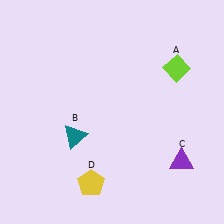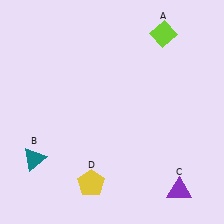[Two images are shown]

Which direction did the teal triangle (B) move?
The teal triangle (B) moved left.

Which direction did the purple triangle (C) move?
The purple triangle (C) moved down.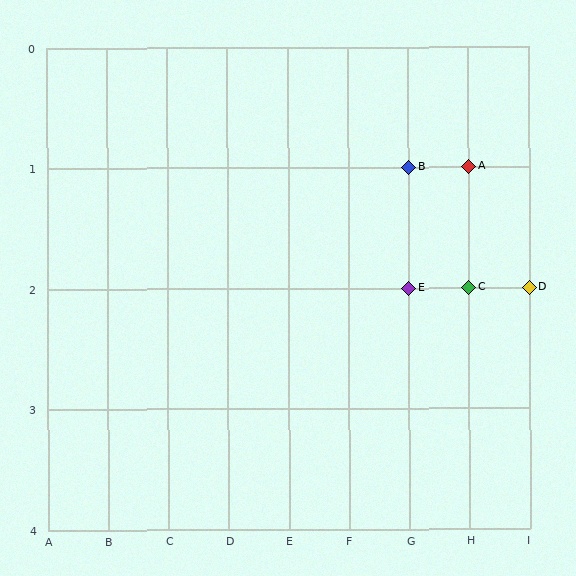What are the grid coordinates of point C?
Point C is at grid coordinates (H, 2).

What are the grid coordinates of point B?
Point B is at grid coordinates (G, 1).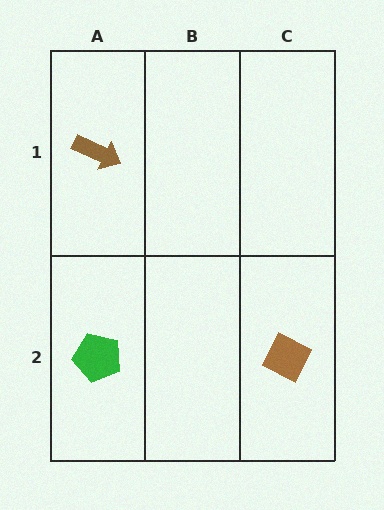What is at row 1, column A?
A brown arrow.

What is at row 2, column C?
A brown diamond.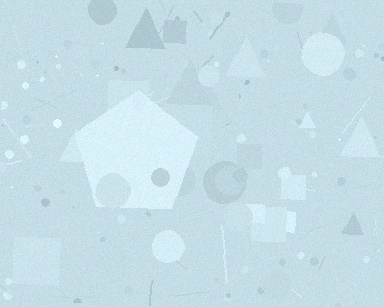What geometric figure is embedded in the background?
A pentagon is embedded in the background.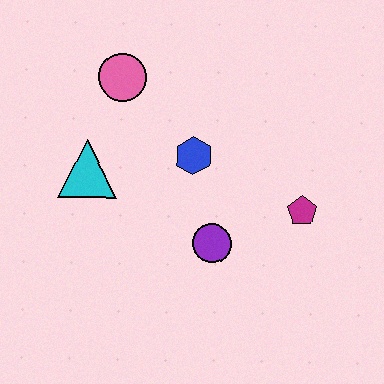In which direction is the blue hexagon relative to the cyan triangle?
The blue hexagon is to the right of the cyan triangle.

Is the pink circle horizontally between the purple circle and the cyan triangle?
Yes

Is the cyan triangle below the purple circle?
No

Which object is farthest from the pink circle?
The magenta pentagon is farthest from the pink circle.